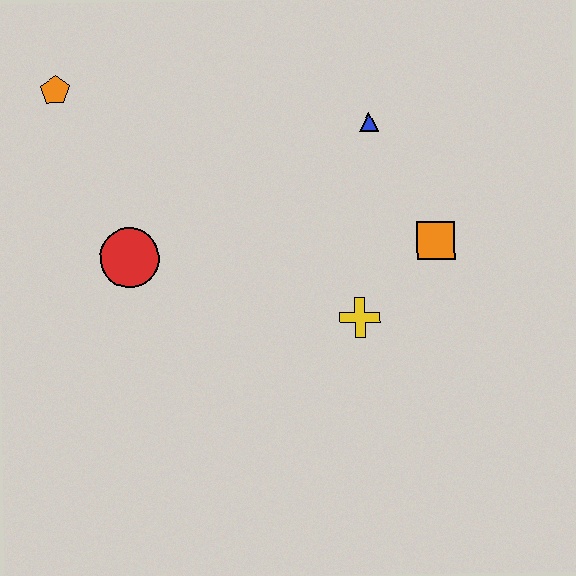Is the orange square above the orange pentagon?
No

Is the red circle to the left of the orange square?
Yes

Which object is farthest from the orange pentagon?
The orange square is farthest from the orange pentagon.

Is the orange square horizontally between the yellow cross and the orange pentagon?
No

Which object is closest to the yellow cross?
The orange square is closest to the yellow cross.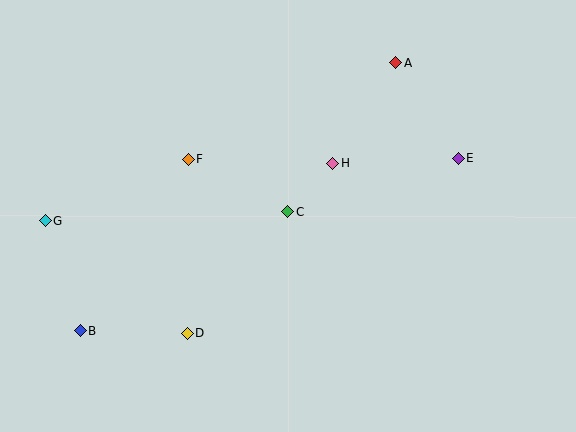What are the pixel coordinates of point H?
Point H is at (333, 163).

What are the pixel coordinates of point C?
Point C is at (288, 212).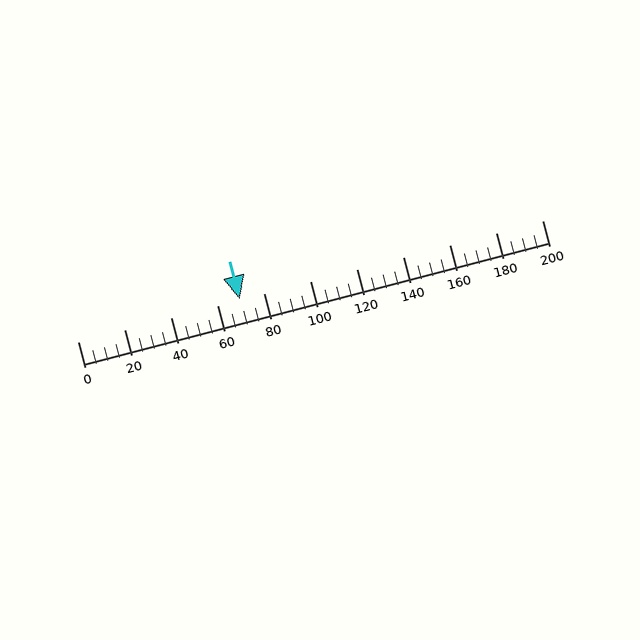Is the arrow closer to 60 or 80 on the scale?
The arrow is closer to 60.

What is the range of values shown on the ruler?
The ruler shows values from 0 to 200.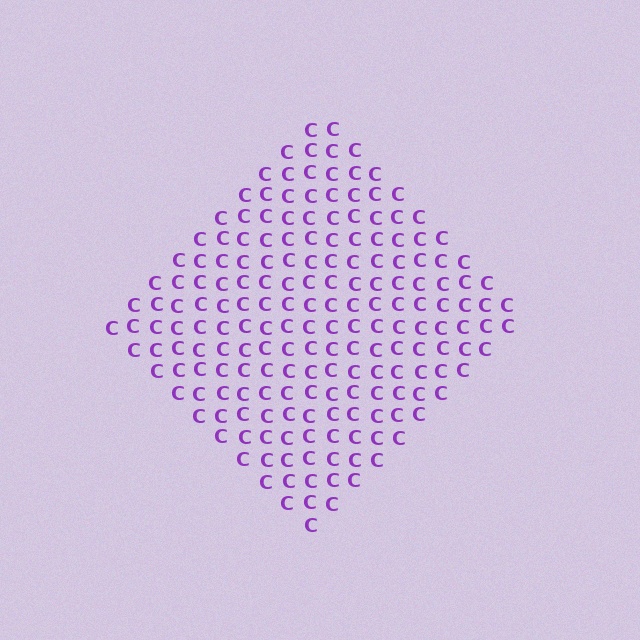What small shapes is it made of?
It is made of small letter C's.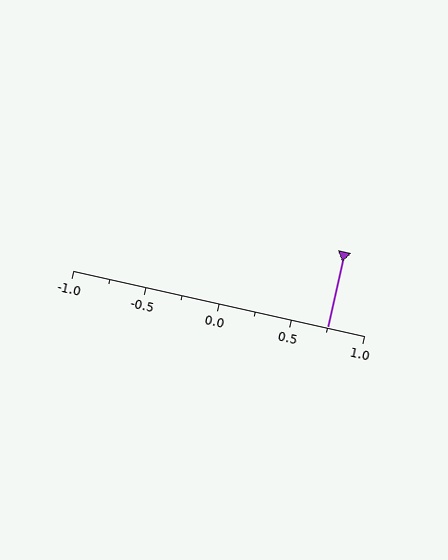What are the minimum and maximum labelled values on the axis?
The axis runs from -1.0 to 1.0.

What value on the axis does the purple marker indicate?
The marker indicates approximately 0.75.